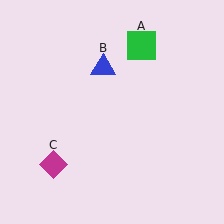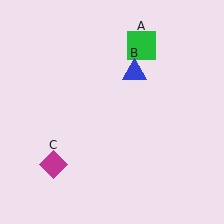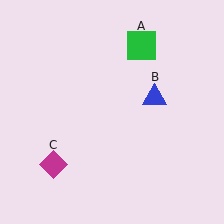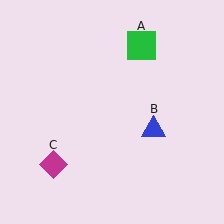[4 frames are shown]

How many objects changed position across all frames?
1 object changed position: blue triangle (object B).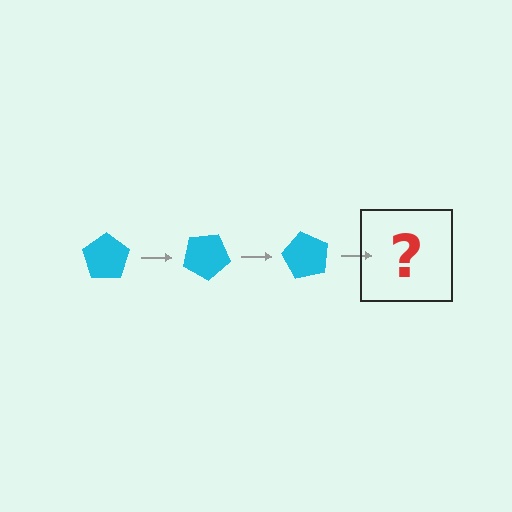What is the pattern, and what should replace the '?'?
The pattern is that the pentagon rotates 30 degrees each step. The '?' should be a cyan pentagon rotated 90 degrees.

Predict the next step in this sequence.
The next step is a cyan pentagon rotated 90 degrees.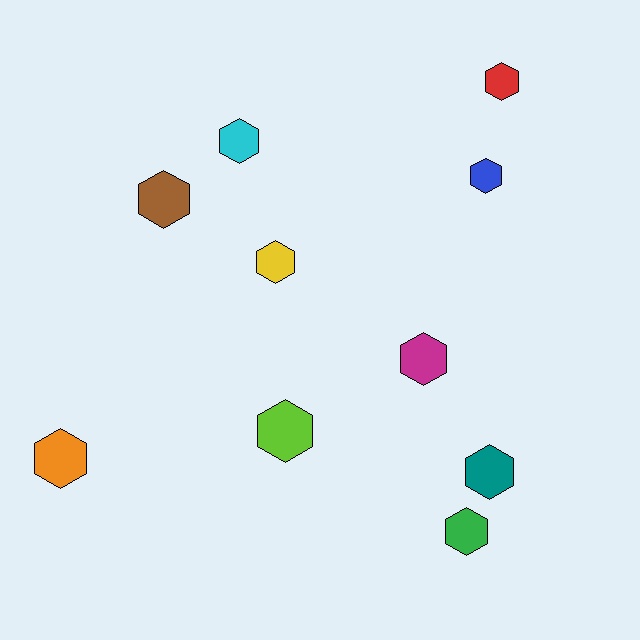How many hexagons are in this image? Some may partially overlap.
There are 10 hexagons.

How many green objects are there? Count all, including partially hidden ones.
There is 1 green object.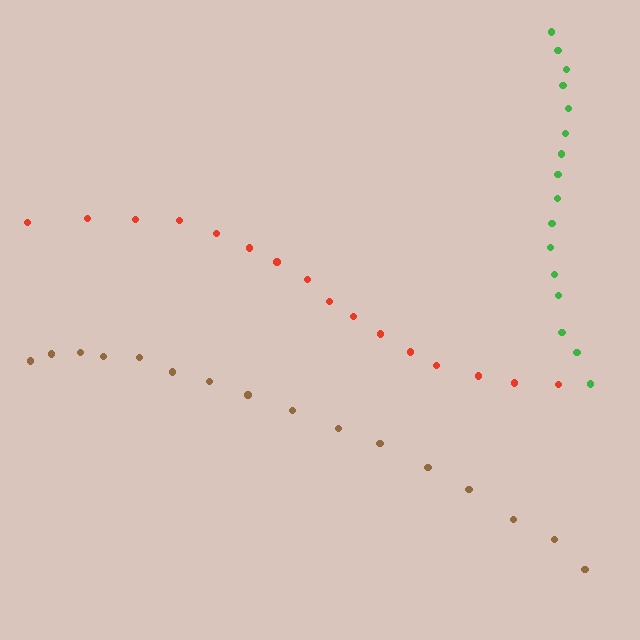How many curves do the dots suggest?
There are 3 distinct paths.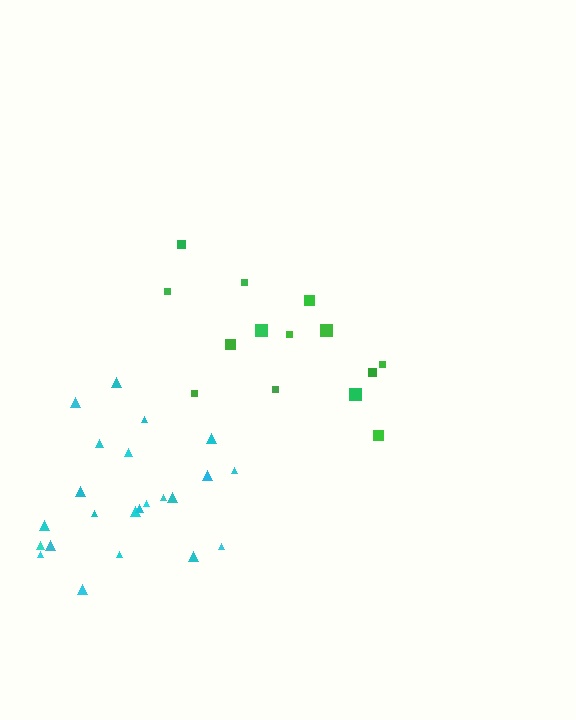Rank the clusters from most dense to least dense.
cyan, green.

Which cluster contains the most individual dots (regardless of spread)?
Cyan (23).